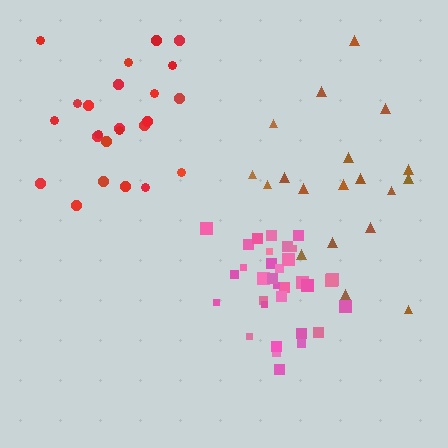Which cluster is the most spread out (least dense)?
Brown.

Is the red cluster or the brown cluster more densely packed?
Red.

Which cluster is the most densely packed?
Pink.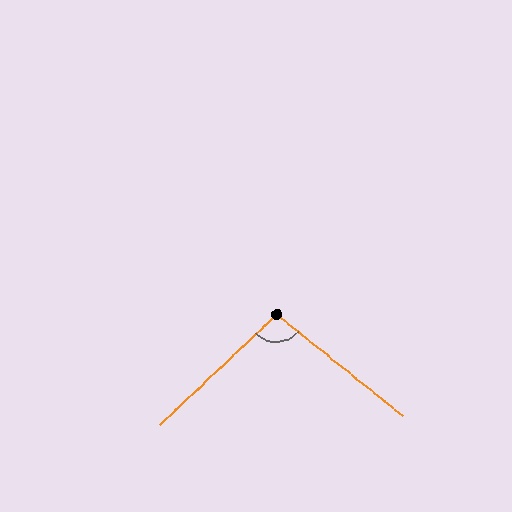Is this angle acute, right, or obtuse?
It is obtuse.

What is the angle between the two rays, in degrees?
Approximately 98 degrees.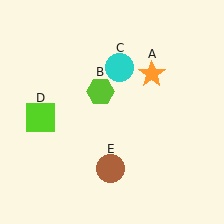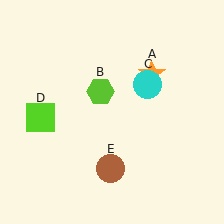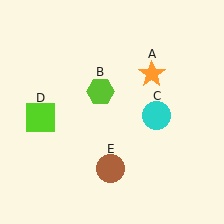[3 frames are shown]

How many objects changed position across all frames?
1 object changed position: cyan circle (object C).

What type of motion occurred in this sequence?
The cyan circle (object C) rotated clockwise around the center of the scene.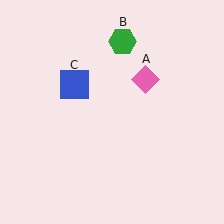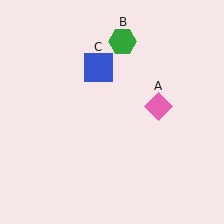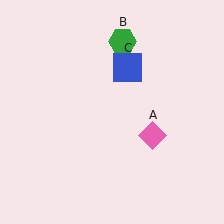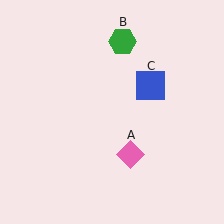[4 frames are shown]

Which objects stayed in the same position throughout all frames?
Green hexagon (object B) remained stationary.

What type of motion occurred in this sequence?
The pink diamond (object A), blue square (object C) rotated clockwise around the center of the scene.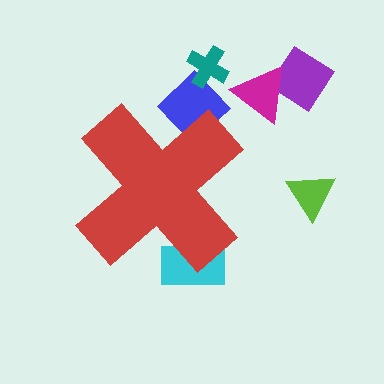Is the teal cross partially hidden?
No, the teal cross is fully visible.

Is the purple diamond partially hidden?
No, the purple diamond is fully visible.